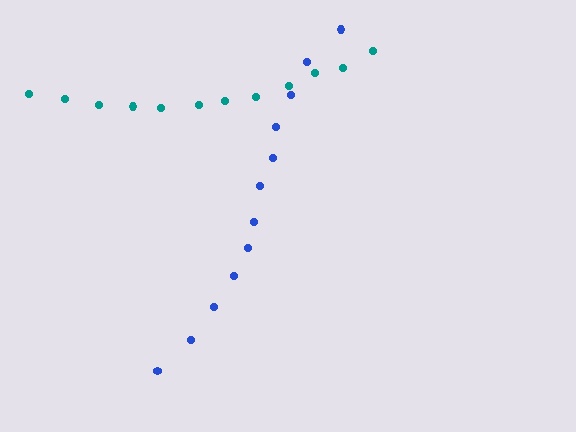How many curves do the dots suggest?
There are 2 distinct paths.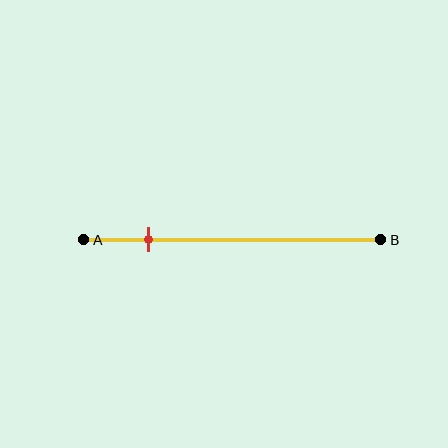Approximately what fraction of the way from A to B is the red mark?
The red mark is approximately 20% of the way from A to B.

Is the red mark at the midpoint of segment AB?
No, the mark is at about 20% from A, not at the 50% midpoint.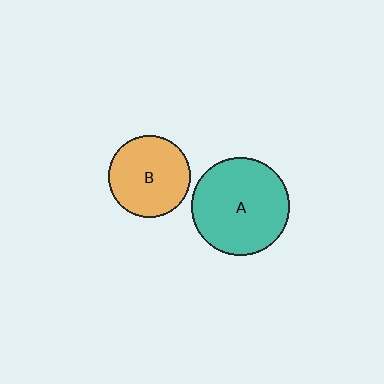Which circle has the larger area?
Circle A (teal).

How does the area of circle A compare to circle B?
Approximately 1.4 times.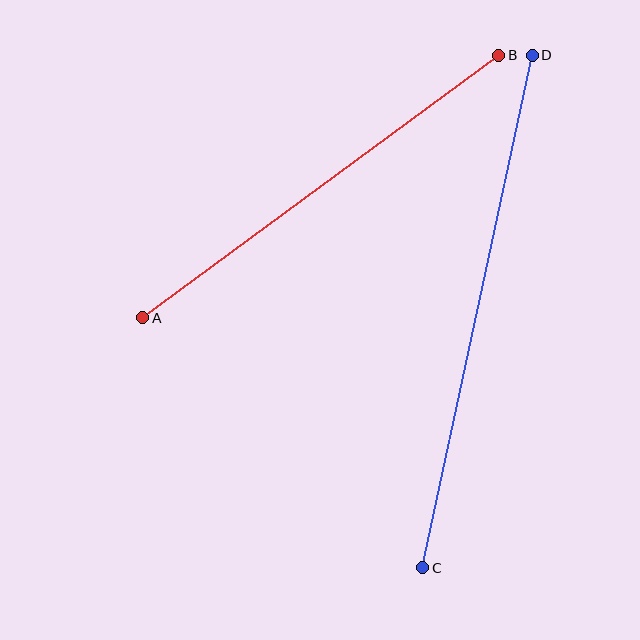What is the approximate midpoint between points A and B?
The midpoint is at approximately (321, 186) pixels.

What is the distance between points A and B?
The distance is approximately 442 pixels.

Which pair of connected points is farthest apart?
Points C and D are farthest apart.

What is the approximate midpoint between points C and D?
The midpoint is at approximately (477, 311) pixels.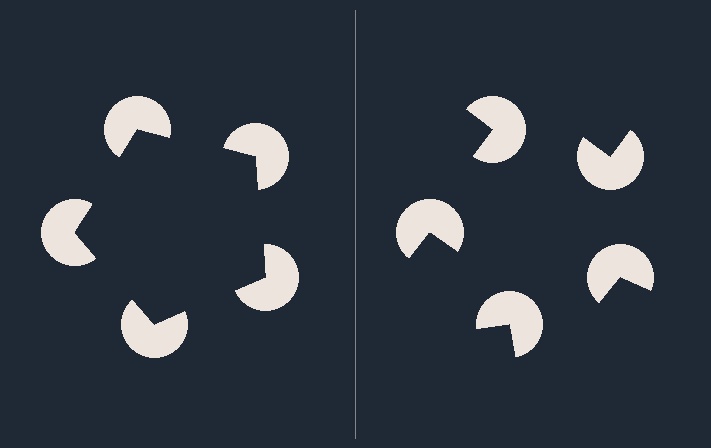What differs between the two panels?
The pac-man discs are positioned identically on both sides; only the wedge orientations differ. On the left they align to a pentagon; on the right they are misaligned.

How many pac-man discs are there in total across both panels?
10 — 5 on each side.